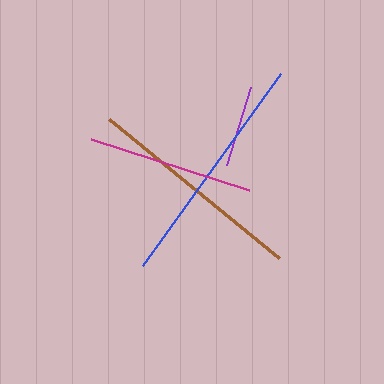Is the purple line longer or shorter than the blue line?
The blue line is longer than the purple line.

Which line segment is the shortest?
The purple line is the shortest at approximately 82 pixels.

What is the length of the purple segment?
The purple segment is approximately 82 pixels long.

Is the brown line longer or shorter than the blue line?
The blue line is longer than the brown line.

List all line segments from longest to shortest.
From longest to shortest: blue, brown, magenta, purple.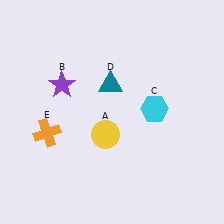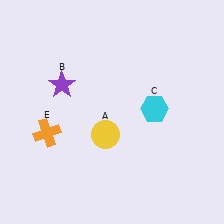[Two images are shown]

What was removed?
The teal triangle (D) was removed in Image 2.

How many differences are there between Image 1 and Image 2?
There is 1 difference between the two images.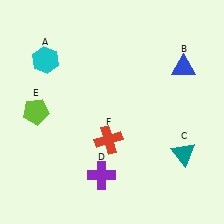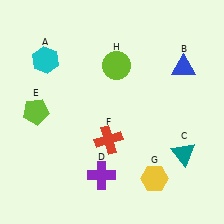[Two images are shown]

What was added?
A yellow hexagon (G), a lime circle (H) were added in Image 2.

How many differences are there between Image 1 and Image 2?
There are 2 differences between the two images.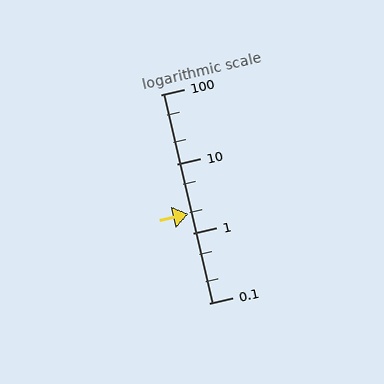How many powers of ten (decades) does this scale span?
The scale spans 3 decades, from 0.1 to 100.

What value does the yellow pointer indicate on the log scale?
The pointer indicates approximately 1.9.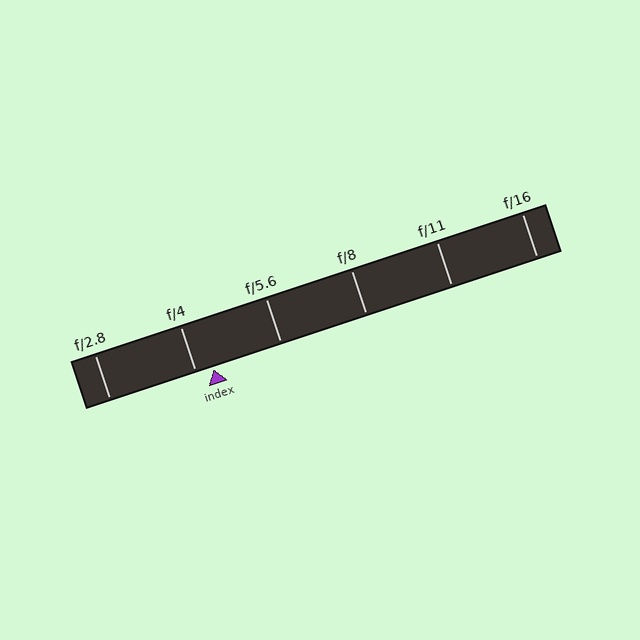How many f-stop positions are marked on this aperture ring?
There are 6 f-stop positions marked.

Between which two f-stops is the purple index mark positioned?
The index mark is between f/4 and f/5.6.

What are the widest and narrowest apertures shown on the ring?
The widest aperture shown is f/2.8 and the narrowest is f/16.